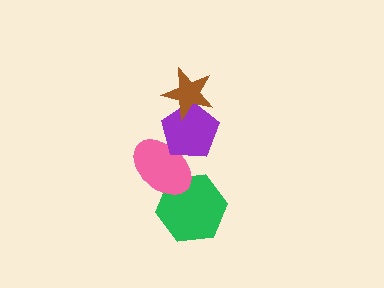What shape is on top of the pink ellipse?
The purple pentagon is on top of the pink ellipse.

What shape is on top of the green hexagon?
The pink ellipse is on top of the green hexagon.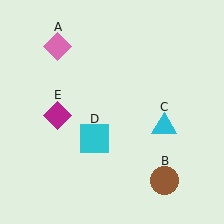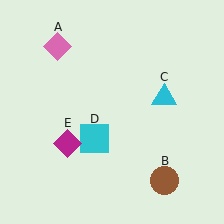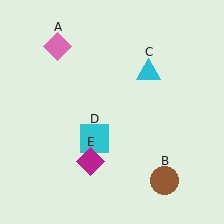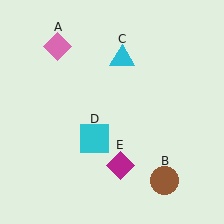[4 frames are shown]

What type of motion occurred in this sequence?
The cyan triangle (object C), magenta diamond (object E) rotated counterclockwise around the center of the scene.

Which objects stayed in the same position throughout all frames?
Pink diamond (object A) and brown circle (object B) and cyan square (object D) remained stationary.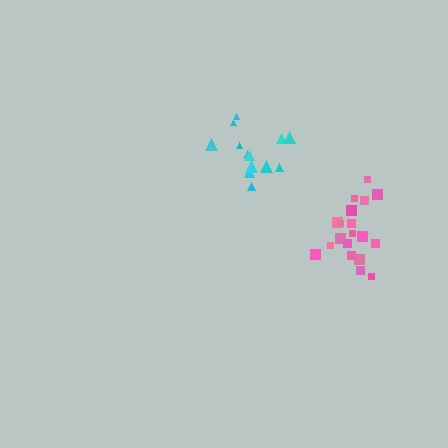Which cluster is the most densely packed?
Pink.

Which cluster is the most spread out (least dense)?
Cyan.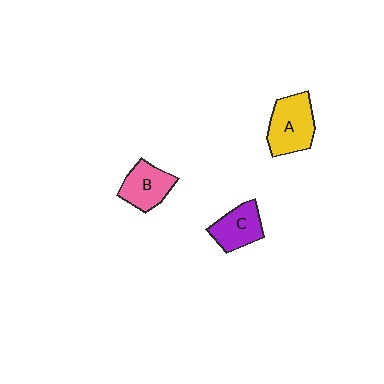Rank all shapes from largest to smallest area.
From largest to smallest: A (yellow), B (pink), C (purple).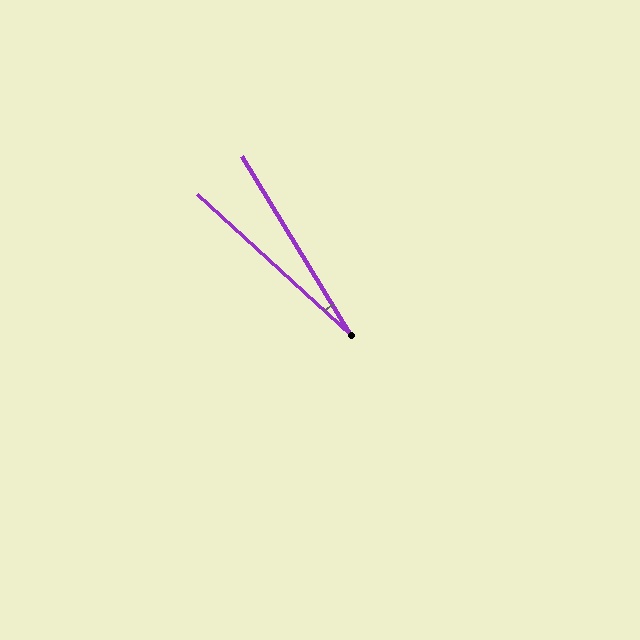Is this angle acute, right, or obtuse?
It is acute.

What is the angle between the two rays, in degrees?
Approximately 16 degrees.